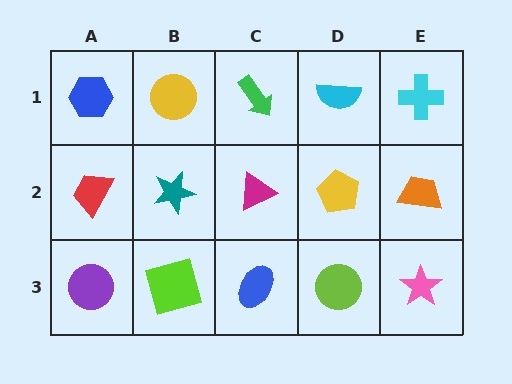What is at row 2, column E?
An orange trapezoid.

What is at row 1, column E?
A cyan cross.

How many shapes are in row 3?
5 shapes.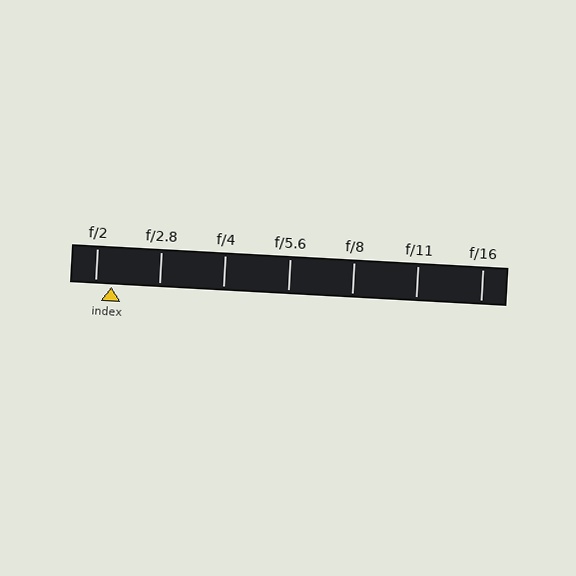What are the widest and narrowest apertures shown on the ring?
The widest aperture shown is f/2 and the narrowest is f/16.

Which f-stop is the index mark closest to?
The index mark is closest to f/2.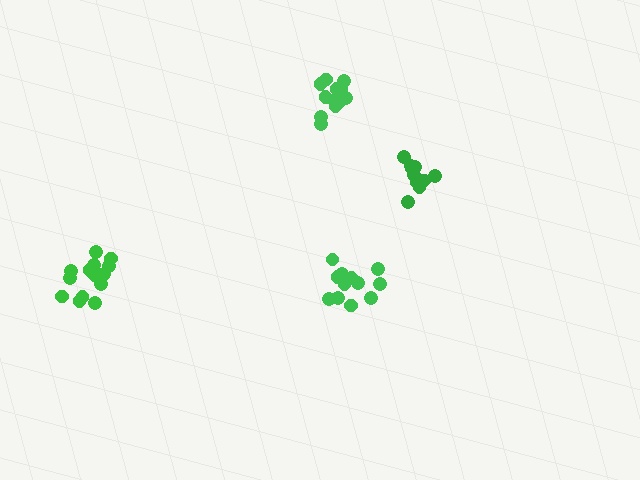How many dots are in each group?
Group 1: 13 dots, Group 2: 12 dots, Group 3: 14 dots, Group 4: 12 dots (51 total).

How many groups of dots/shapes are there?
There are 4 groups.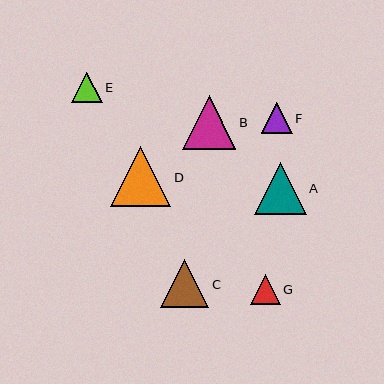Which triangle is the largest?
Triangle D is the largest with a size of approximately 60 pixels.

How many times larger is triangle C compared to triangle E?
Triangle C is approximately 1.6 times the size of triangle E.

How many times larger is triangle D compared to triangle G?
Triangle D is approximately 2.0 times the size of triangle G.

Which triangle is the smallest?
Triangle G is the smallest with a size of approximately 30 pixels.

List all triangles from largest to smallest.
From largest to smallest: D, B, A, C, F, E, G.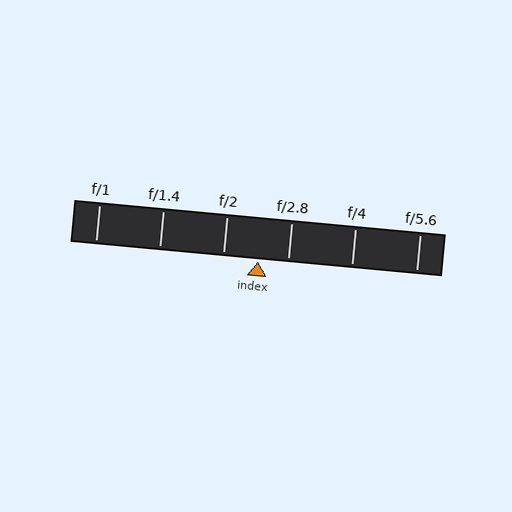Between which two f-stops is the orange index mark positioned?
The index mark is between f/2 and f/2.8.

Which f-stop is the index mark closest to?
The index mark is closest to f/2.8.